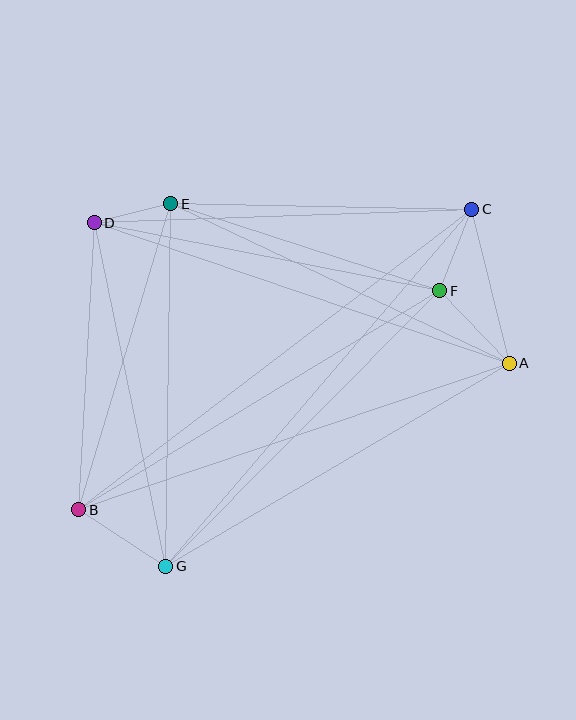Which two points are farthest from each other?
Points B and C are farthest from each other.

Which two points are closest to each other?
Points D and E are closest to each other.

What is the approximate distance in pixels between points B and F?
The distance between B and F is approximately 422 pixels.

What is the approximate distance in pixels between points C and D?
The distance between C and D is approximately 378 pixels.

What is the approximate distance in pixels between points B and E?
The distance between B and E is approximately 320 pixels.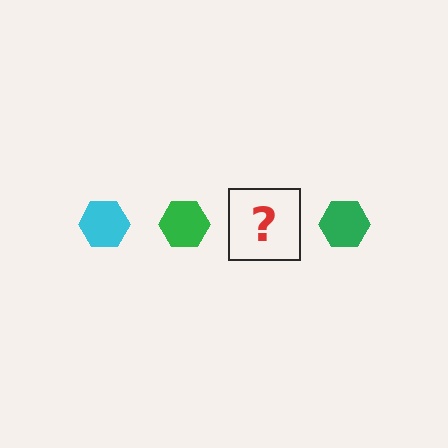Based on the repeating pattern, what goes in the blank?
The blank should be a cyan hexagon.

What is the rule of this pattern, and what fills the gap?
The rule is that the pattern cycles through cyan, green hexagons. The gap should be filled with a cyan hexagon.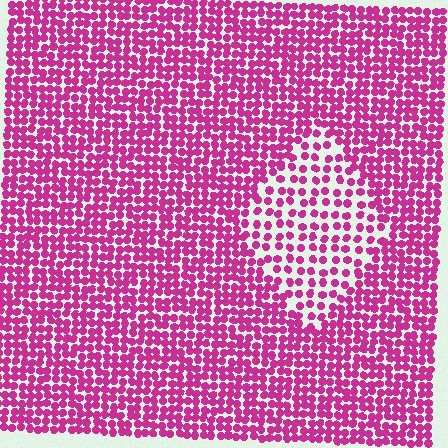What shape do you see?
I see a diamond.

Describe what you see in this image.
The image contains small magenta elements arranged at two different densities. A diamond-shaped region is visible where the elements are less densely packed than the surrounding area.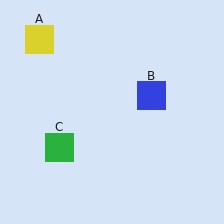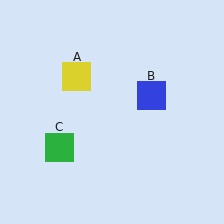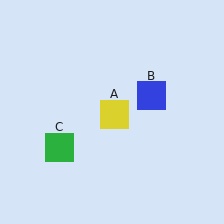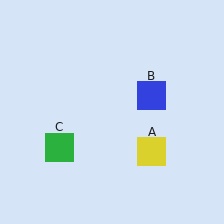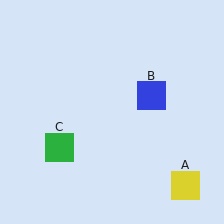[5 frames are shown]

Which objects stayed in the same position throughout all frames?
Blue square (object B) and green square (object C) remained stationary.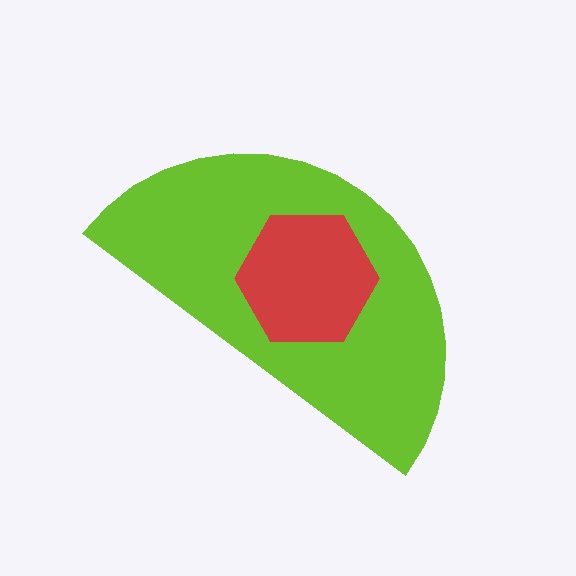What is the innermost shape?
The red hexagon.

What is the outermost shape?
The lime semicircle.